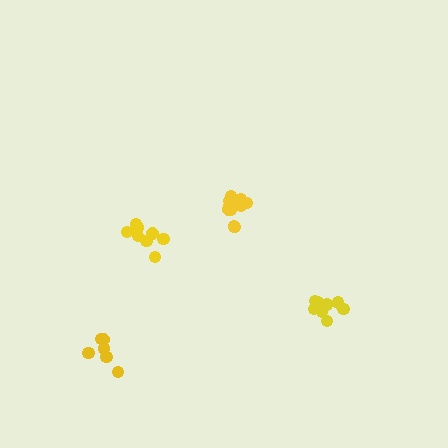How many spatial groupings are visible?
There are 4 spatial groupings.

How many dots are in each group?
Group 1: 8 dots, Group 2: 8 dots, Group 3: 11 dots, Group 4: 6 dots (33 total).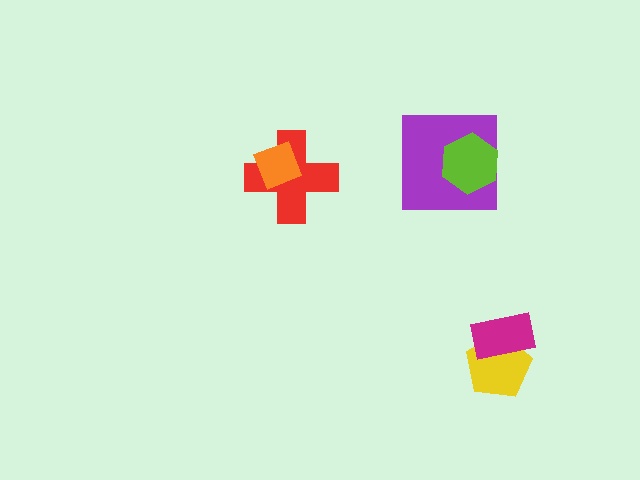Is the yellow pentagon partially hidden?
Yes, it is partially covered by another shape.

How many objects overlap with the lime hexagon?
1 object overlaps with the lime hexagon.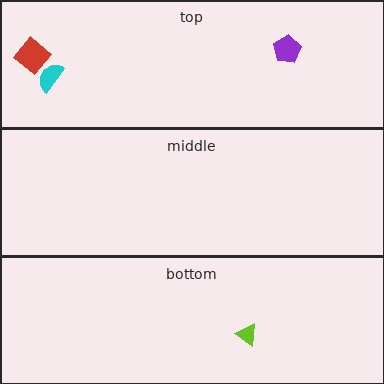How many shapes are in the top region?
3.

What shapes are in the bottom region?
The lime triangle.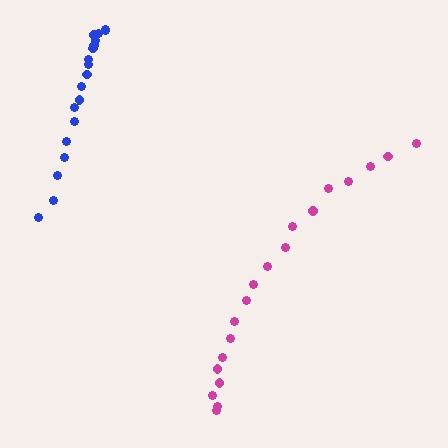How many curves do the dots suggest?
There are 2 distinct paths.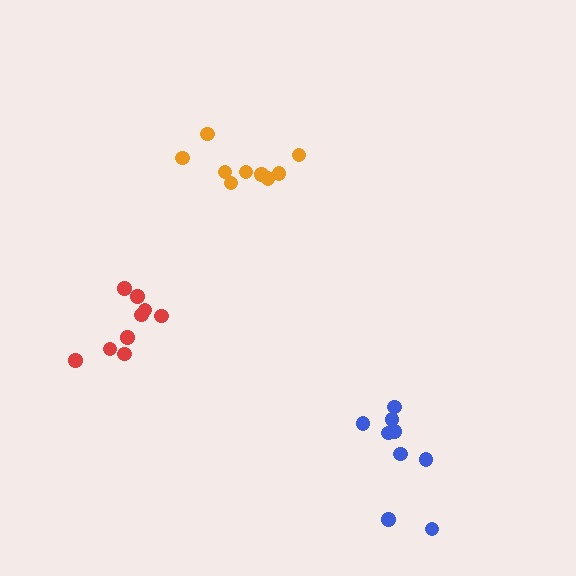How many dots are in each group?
Group 1: 9 dots, Group 2: 9 dots, Group 3: 9 dots (27 total).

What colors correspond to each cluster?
The clusters are colored: blue, orange, red.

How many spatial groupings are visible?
There are 3 spatial groupings.